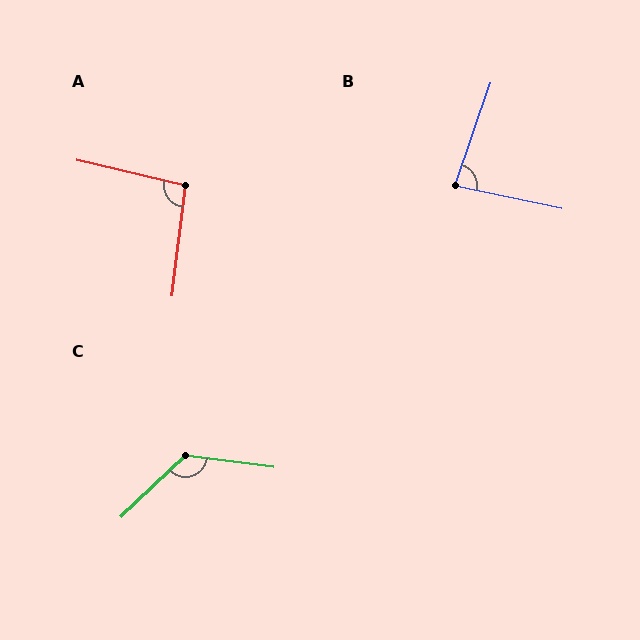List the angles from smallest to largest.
B (83°), A (97°), C (129°).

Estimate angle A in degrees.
Approximately 97 degrees.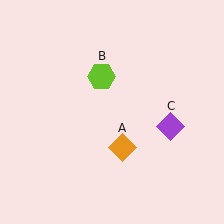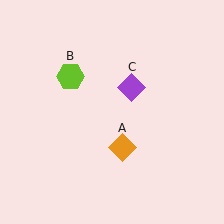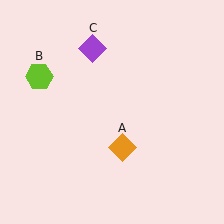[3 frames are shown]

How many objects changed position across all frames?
2 objects changed position: lime hexagon (object B), purple diamond (object C).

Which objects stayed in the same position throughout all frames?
Orange diamond (object A) remained stationary.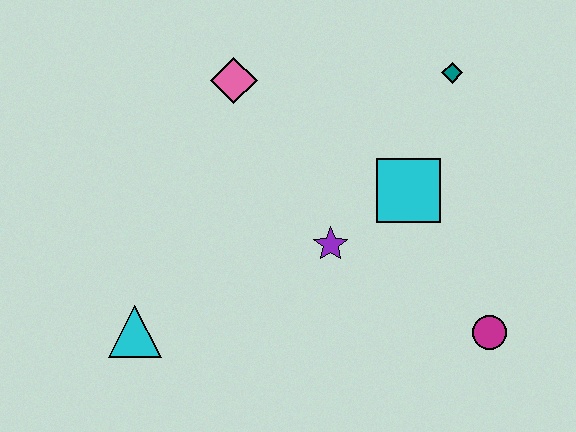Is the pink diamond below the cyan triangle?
No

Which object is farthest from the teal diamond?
The cyan triangle is farthest from the teal diamond.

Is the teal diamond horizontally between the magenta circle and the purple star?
Yes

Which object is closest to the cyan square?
The purple star is closest to the cyan square.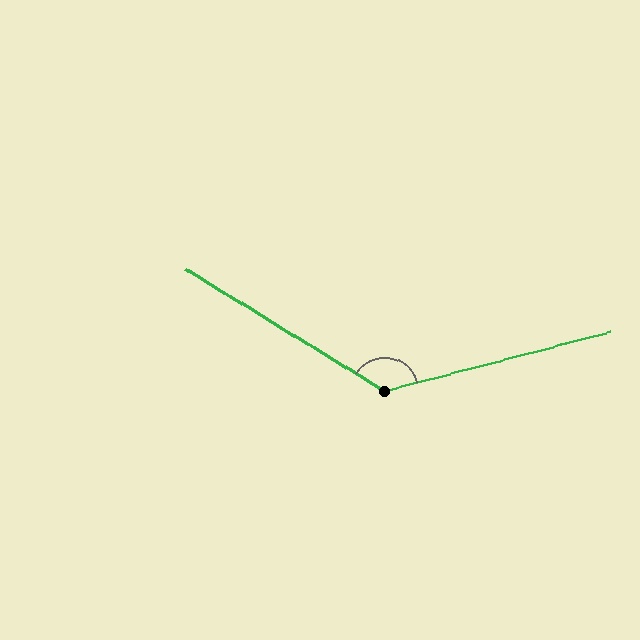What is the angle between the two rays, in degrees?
Approximately 134 degrees.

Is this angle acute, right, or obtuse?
It is obtuse.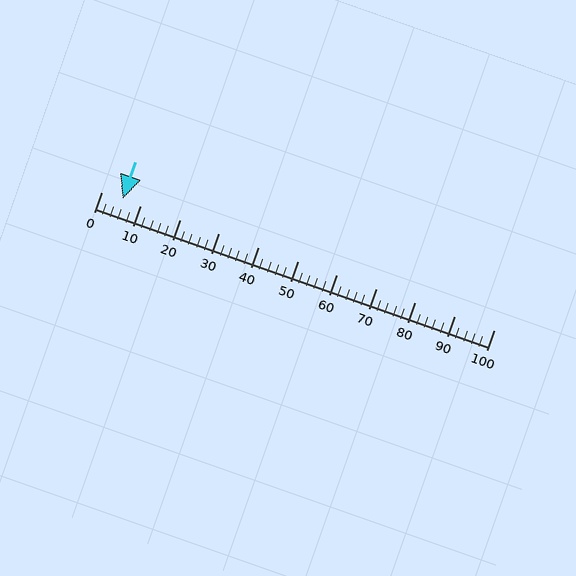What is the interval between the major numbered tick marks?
The major tick marks are spaced 10 units apart.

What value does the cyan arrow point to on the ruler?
The cyan arrow points to approximately 5.